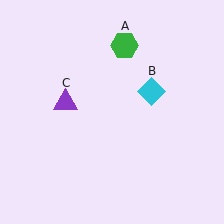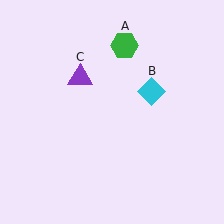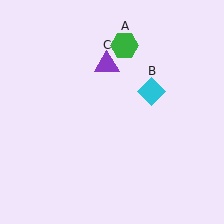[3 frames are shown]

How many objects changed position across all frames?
1 object changed position: purple triangle (object C).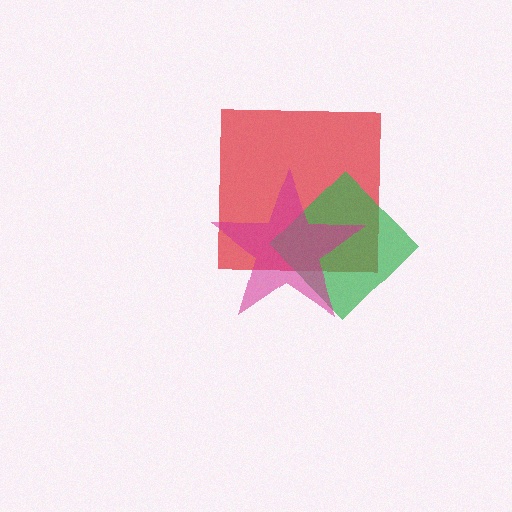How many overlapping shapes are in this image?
There are 3 overlapping shapes in the image.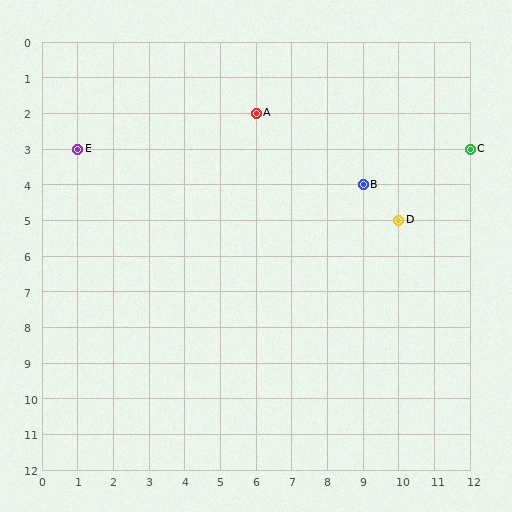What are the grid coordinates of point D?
Point D is at grid coordinates (10, 5).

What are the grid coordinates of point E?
Point E is at grid coordinates (1, 3).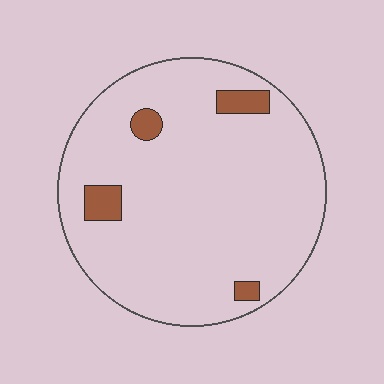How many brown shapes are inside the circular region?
4.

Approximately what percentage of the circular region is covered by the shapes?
Approximately 5%.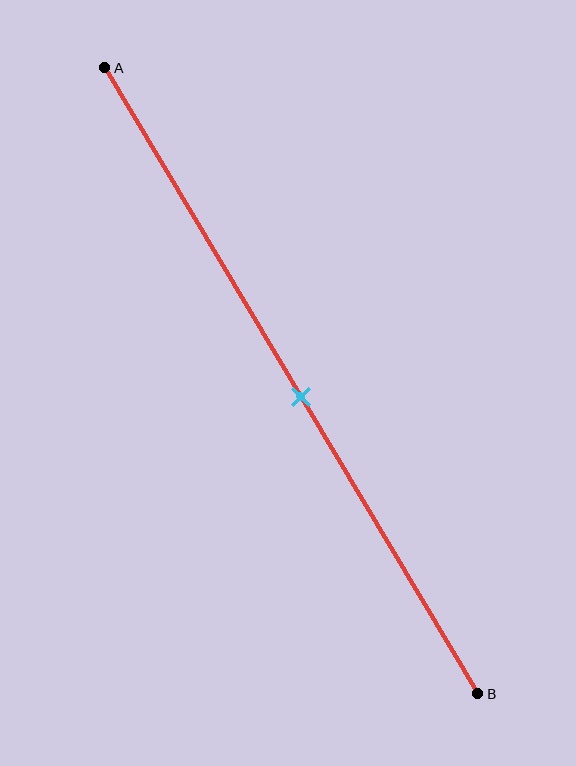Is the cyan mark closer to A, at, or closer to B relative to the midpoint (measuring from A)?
The cyan mark is approximately at the midpoint of segment AB.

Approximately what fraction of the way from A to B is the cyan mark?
The cyan mark is approximately 55% of the way from A to B.